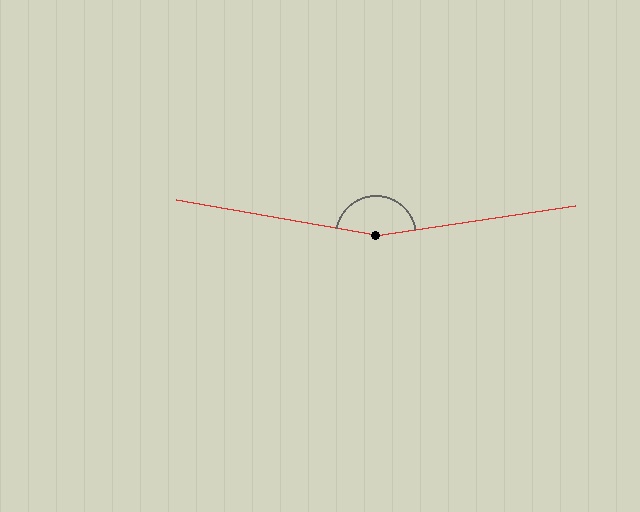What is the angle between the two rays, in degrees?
Approximately 161 degrees.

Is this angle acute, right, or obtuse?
It is obtuse.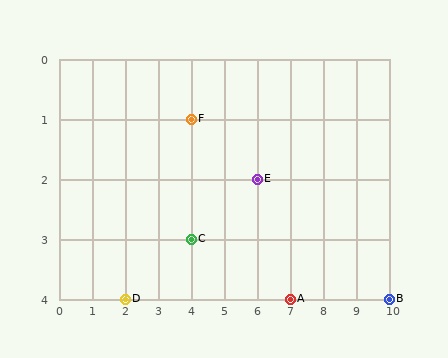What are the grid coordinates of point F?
Point F is at grid coordinates (4, 1).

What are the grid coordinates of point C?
Point C is at grid coordinates (4, 3).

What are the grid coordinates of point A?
Point A is at grid coordinates (7, 4).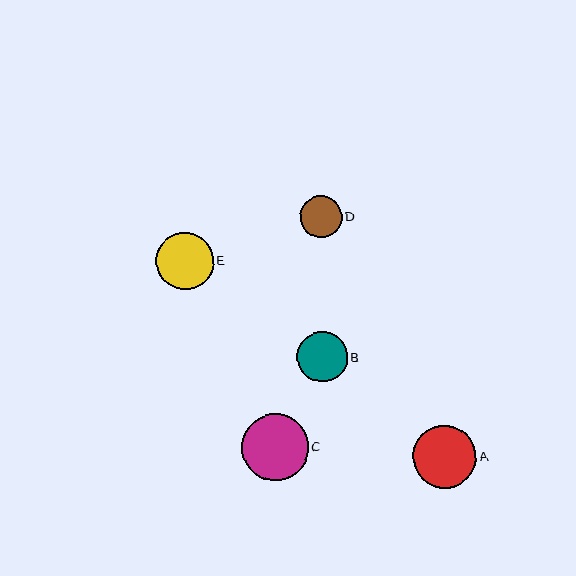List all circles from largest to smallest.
From largest to smallest: C, A, E, B, D.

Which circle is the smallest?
Circle D is the smallest with a size of approximately 41 pixels.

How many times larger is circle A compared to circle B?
Circle A is approximately 1.2 times the size of circle B.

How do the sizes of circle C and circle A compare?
Circle C and circle A are approximately the same size.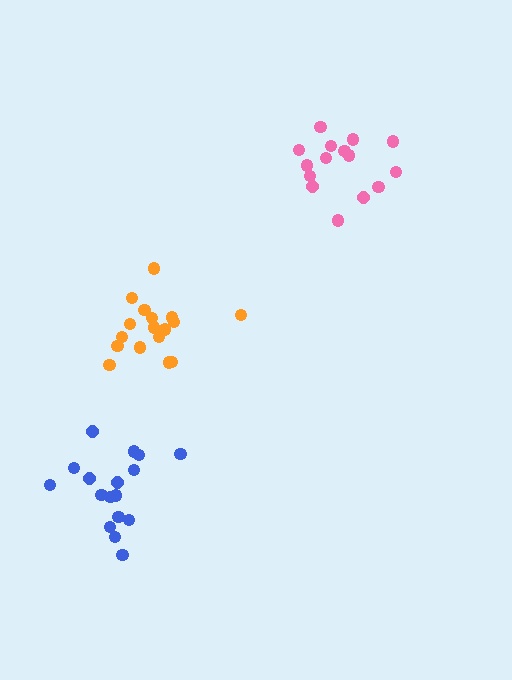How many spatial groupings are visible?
There are 3 spatial groupings.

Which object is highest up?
The pink cluster is topmost.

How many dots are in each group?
Group 1: 15 dots, Group 2: 17 dots, Group 3: 17 dots (49 total).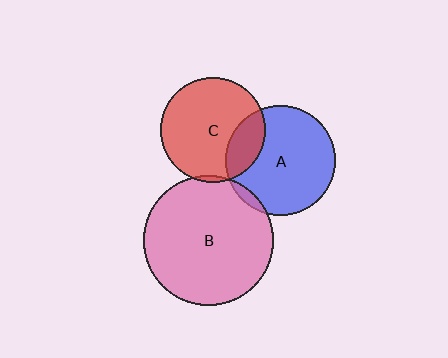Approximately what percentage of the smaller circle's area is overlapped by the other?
Approximately 20%.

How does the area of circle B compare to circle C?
Approximately 1.5 times.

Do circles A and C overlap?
Yes.